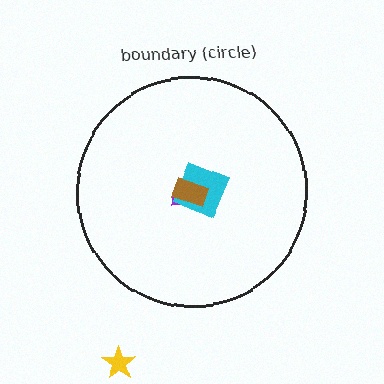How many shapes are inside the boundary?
3 inside, 1 outside.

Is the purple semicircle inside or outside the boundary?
Inside.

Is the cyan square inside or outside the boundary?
Inside.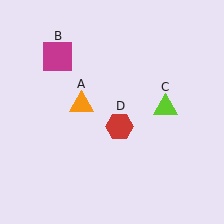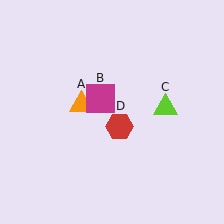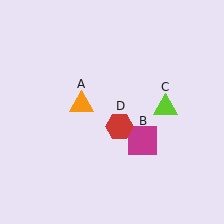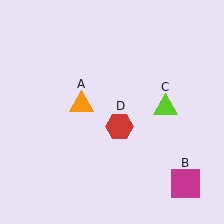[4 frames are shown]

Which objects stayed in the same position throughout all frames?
Orange triangle (object A) and lime triangle (object C) and red hexagon (object D) remained stationary.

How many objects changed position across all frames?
1 object changed position: magenta square (object B).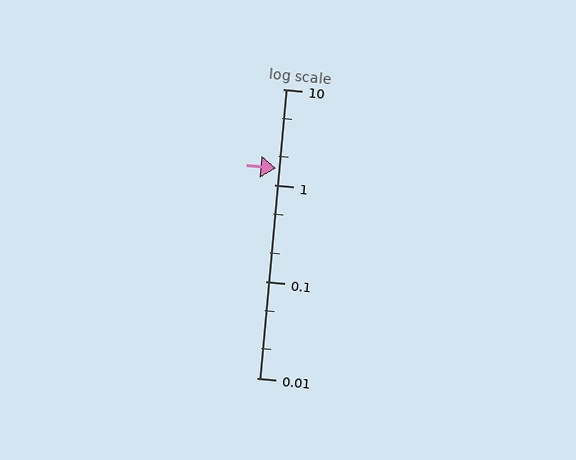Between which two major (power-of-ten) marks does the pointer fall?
The pointer is between 1 and 10.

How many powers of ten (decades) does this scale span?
The scale spans 3 decades, from 0.01 to 10.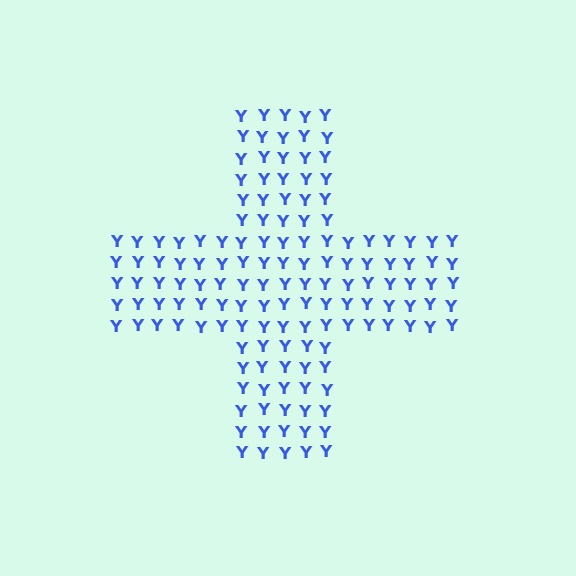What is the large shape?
The large shape is a cross.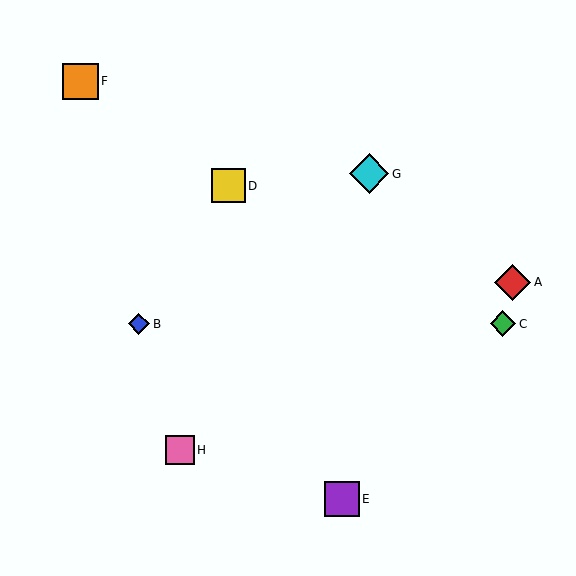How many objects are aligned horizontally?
2 objects (B, C) are aligned horizontally.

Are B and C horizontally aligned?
Yes, both are at y≈324.